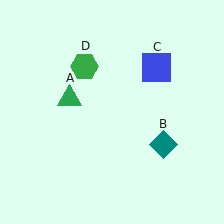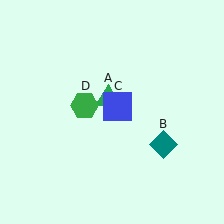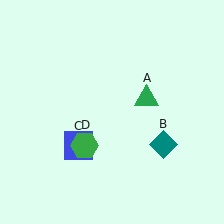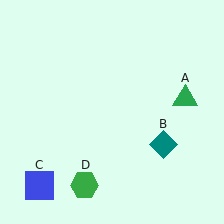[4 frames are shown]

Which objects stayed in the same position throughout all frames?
Teal diamond (object B) remained stationary.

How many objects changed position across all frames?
3 objects changed position: green triangle (object A), blue square (object C), green hexagon (object D).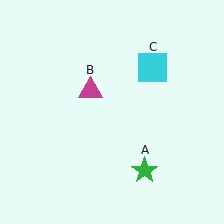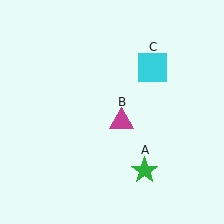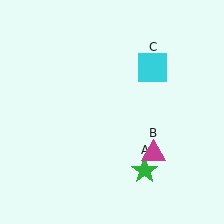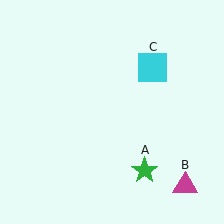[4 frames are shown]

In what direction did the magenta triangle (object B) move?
The magenta triangle (object B) moved down and to the right.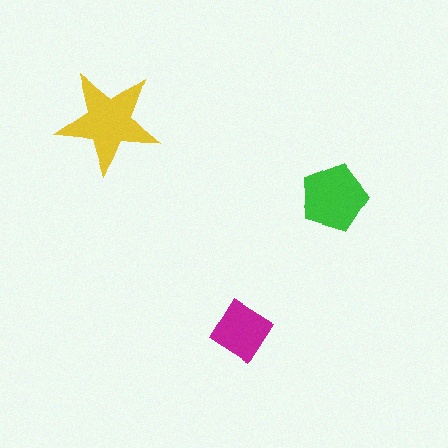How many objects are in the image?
There are 3 objects in the image.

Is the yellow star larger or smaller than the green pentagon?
Larger.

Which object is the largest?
The yellow star.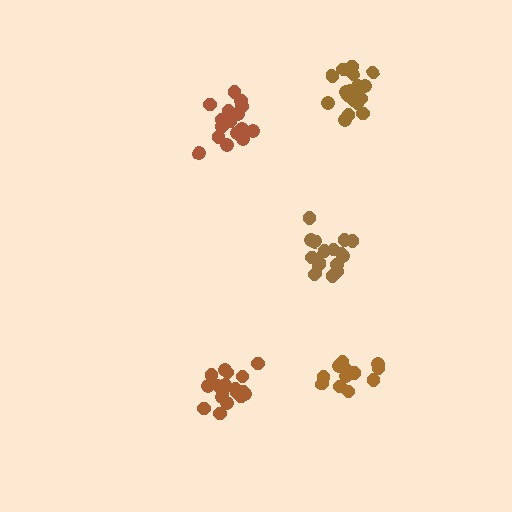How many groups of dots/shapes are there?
There are 5 groups.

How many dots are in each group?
Group 1: 12 dots, Group 2: 17 dots, Group 3: 18 dots, Group 4: 18 dots, Group 5: 17 dots (82 total).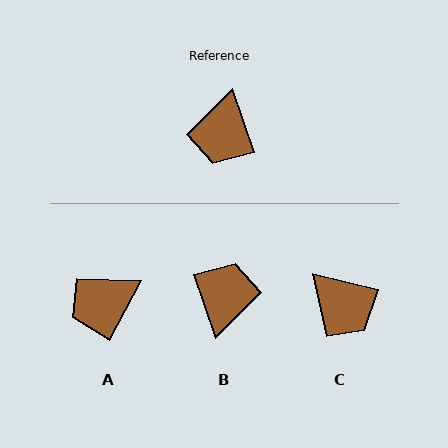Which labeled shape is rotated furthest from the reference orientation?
B, about 180 degrees away.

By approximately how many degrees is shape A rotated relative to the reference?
Approximately 47 degrees clockwise.